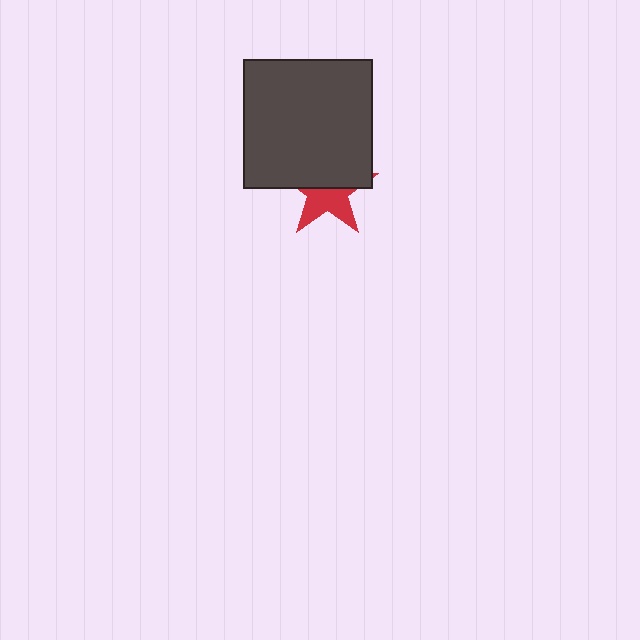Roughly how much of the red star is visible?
About half of it is visible (roughly 47%).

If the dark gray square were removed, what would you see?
You would see the complete red star.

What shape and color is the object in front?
The object in front is a dark gray square.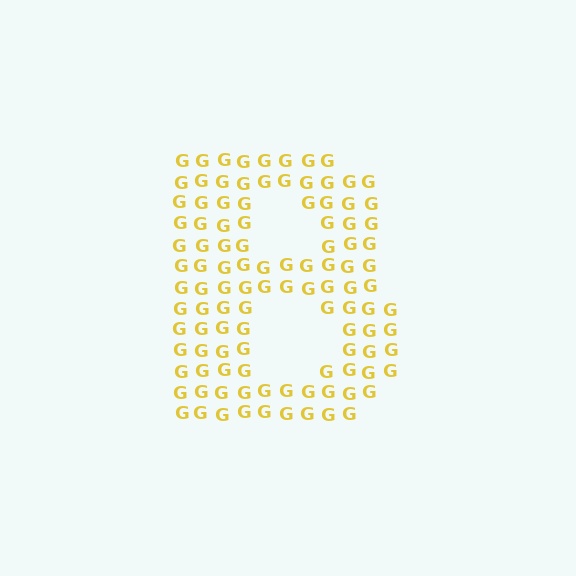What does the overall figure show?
The overall figure shows the letter B.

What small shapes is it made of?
It is made of small letter G's.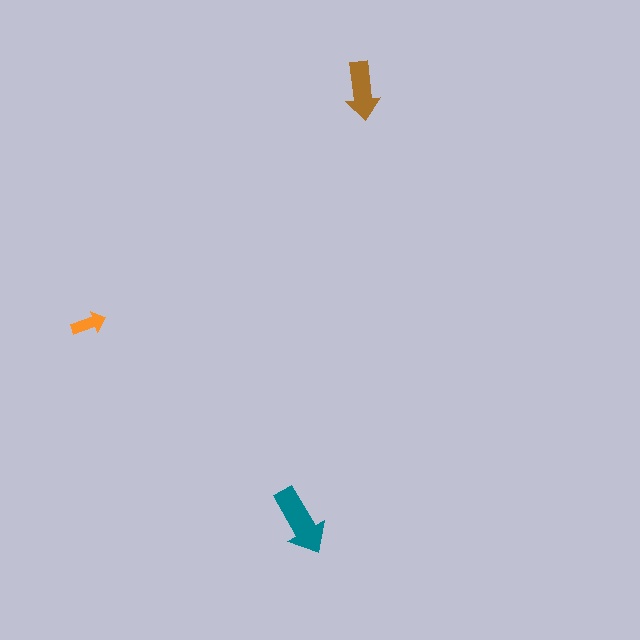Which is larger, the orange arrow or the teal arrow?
The teal one.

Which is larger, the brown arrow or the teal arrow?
The teal one.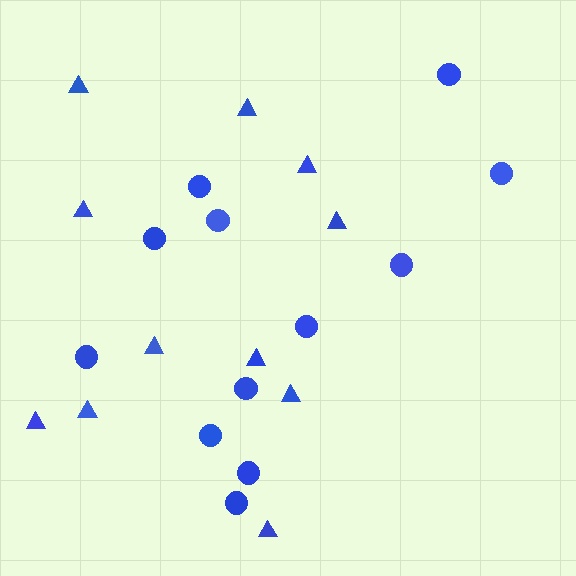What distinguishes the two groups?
There are 2 groups: one group of circles (12) and one group of triangles (11).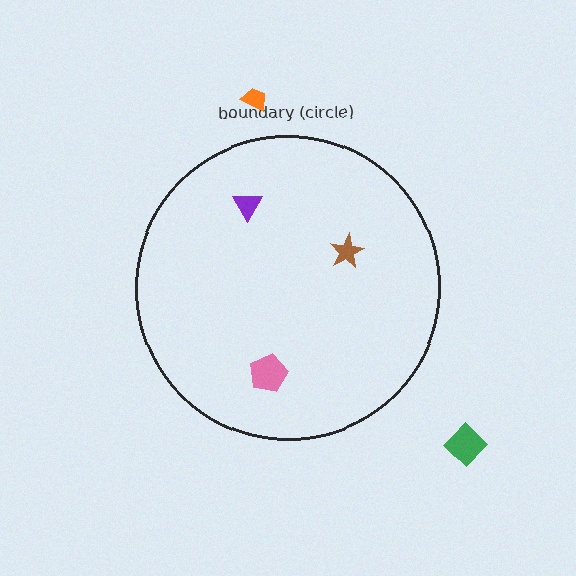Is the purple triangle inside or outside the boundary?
Inside.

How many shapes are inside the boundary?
3 inside, 2 outside.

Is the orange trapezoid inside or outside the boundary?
Outside.